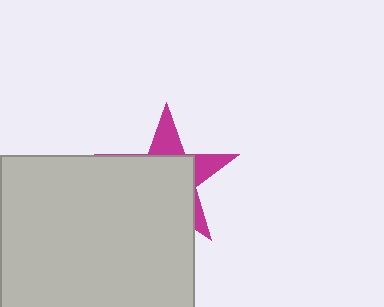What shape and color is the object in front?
The object in front is a light gray square.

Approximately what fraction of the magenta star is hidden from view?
Roughly 67% of the magenta star is hidden behind the light gray square.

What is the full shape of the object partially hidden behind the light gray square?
The partially hidden object is a magenta star.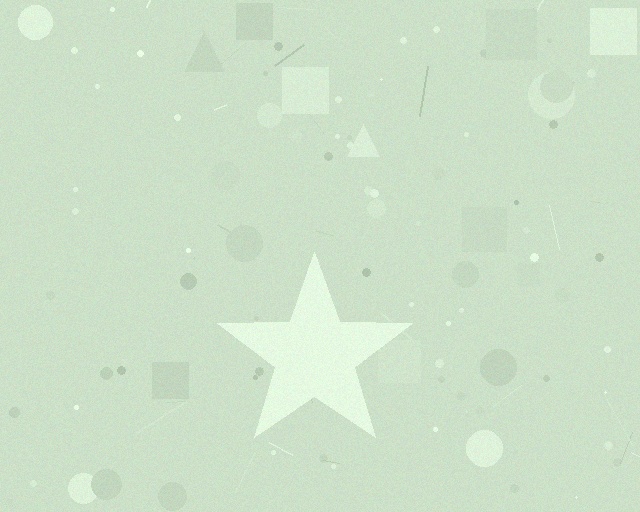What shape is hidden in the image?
A star is hidden in the image.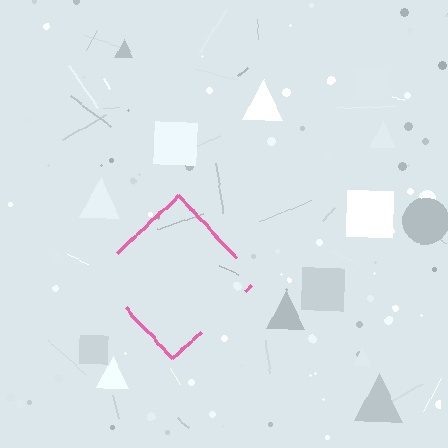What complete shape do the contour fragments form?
The contour fragments form a diamond.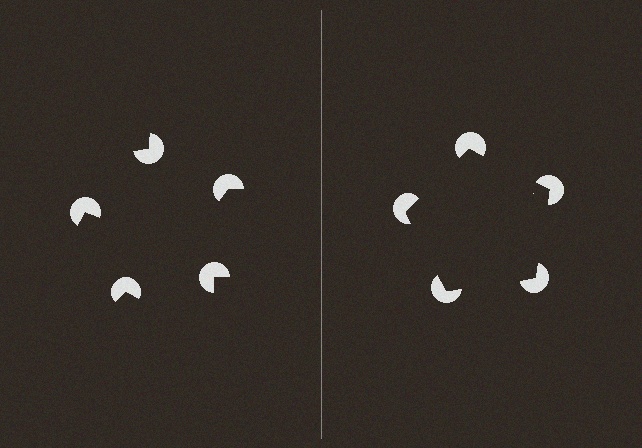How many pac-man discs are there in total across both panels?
10 — 5 on each side.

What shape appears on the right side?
An illusory pentagon.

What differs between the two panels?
The pac-man discs are positioned identically on both sides; only the wedge orientations differ. On the right they align to a pentagon; on the left they are misaligned.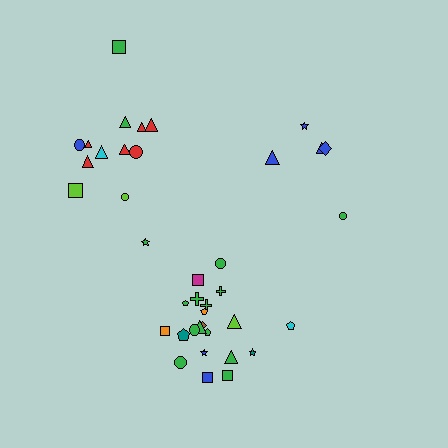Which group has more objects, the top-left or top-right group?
The top-left group.